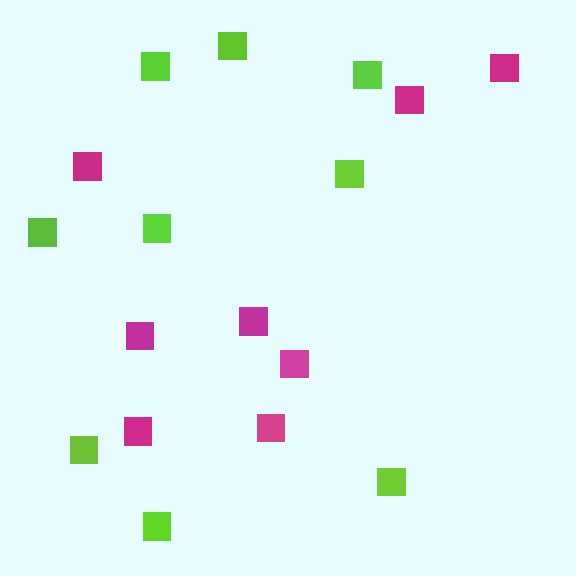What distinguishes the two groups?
There are 2 groups: one group of lime squares (9) and one group of magenta squares (8).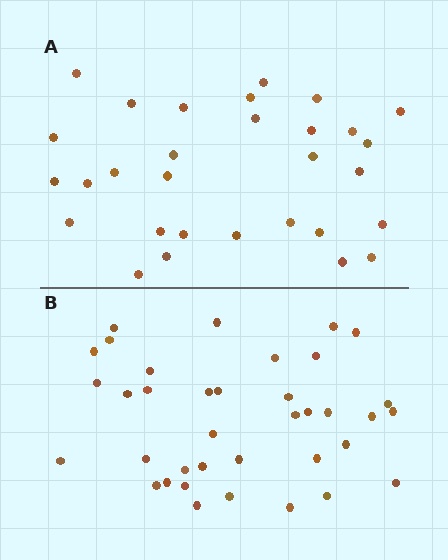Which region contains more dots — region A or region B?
Region B (the bottom region) has more dots.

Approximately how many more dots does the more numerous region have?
Region B has roughly 8 or so more dots than region A.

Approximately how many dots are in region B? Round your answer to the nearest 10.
About 40 dots. (The exact count is 37, which rounds to 40.)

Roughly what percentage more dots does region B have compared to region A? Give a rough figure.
About 25% more.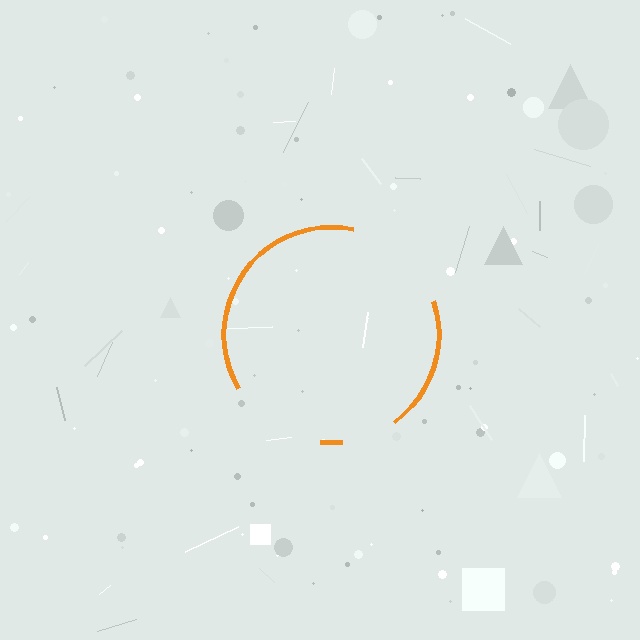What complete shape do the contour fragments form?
The contour fragments form a circle.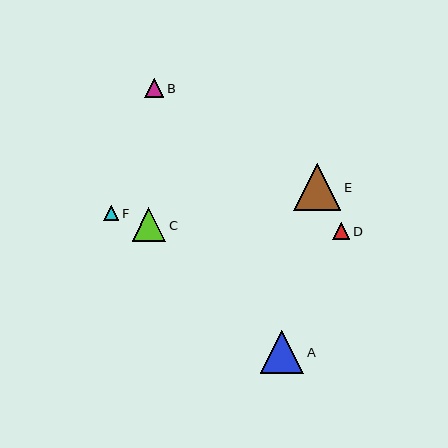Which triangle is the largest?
Triangle E is the largest with a size of approximately 47 pixels.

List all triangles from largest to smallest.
From largest to smallest: E, A, C, B, D, F.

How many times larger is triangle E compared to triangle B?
Triangle E is approximately 2.5 times the size of triangle B.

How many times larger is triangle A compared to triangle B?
Triangle A is approximately 2.3 times the size of triangle B.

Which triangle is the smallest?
Triangle F is the smallest with a size of approximately 15 pixels.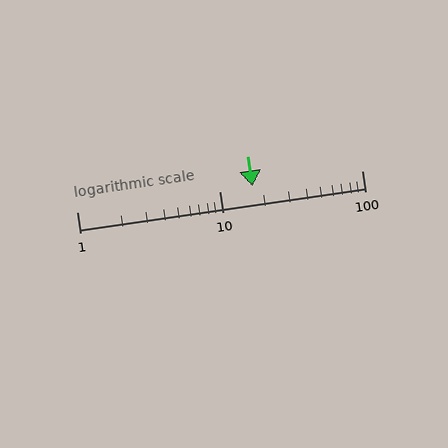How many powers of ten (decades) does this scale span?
The scale spans 2 decades, from 1 to 100.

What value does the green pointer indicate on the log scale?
The pointer indicates approximately 17.